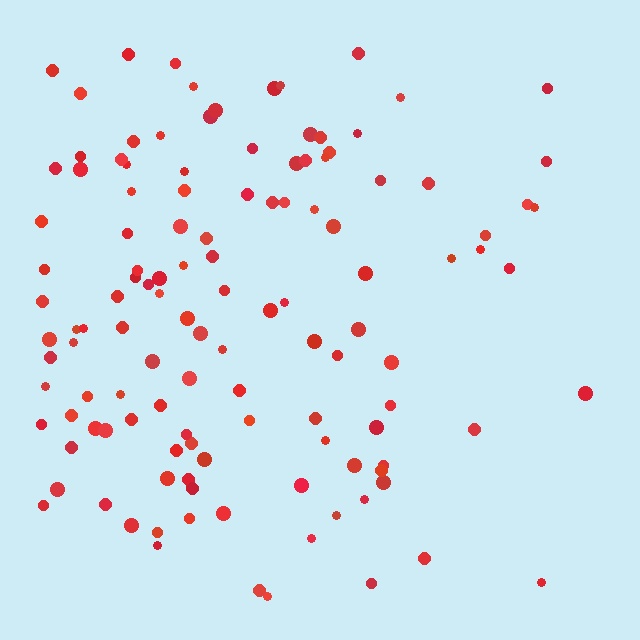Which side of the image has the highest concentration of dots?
The left.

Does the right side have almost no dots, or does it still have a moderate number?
Still a moderate number, just noticeably fewer than the left.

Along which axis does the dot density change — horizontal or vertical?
Horizontal.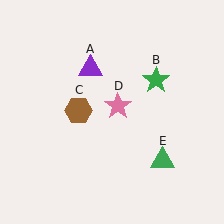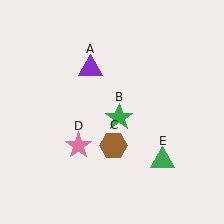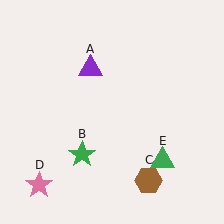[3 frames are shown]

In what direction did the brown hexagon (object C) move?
The brown hexagon (object C) moved down and to the right.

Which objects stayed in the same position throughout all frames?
Purple triangle (object A) and green triangle (object E) remained stationary.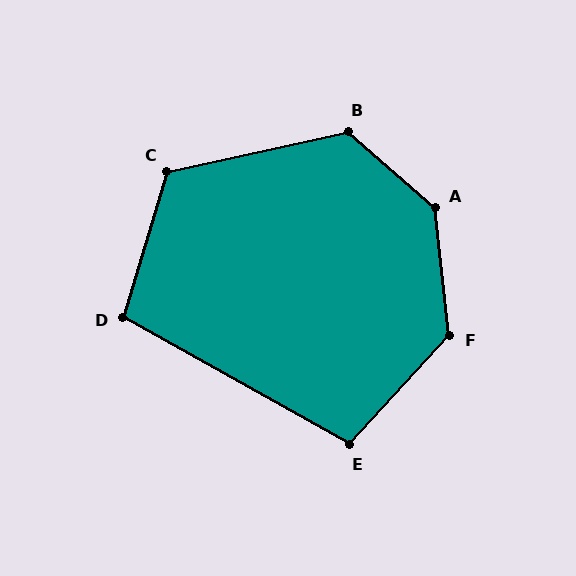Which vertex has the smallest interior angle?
D, at approximately 102 degrees.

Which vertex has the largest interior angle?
A, at approximately 137 degrees.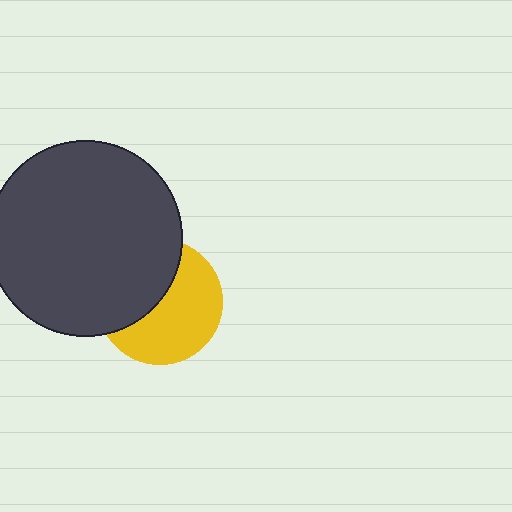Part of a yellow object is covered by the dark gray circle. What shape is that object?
It is a circle.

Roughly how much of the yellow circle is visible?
About half of it is visible (roughly 57%).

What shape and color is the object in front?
The object in front is a dark gray circle.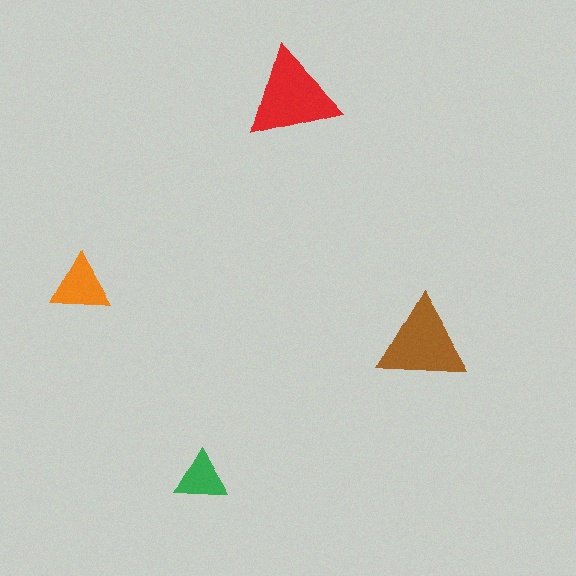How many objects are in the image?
There are 4 objects in the image.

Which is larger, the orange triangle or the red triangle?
The red one.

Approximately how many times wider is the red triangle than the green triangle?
About 2 times wider.